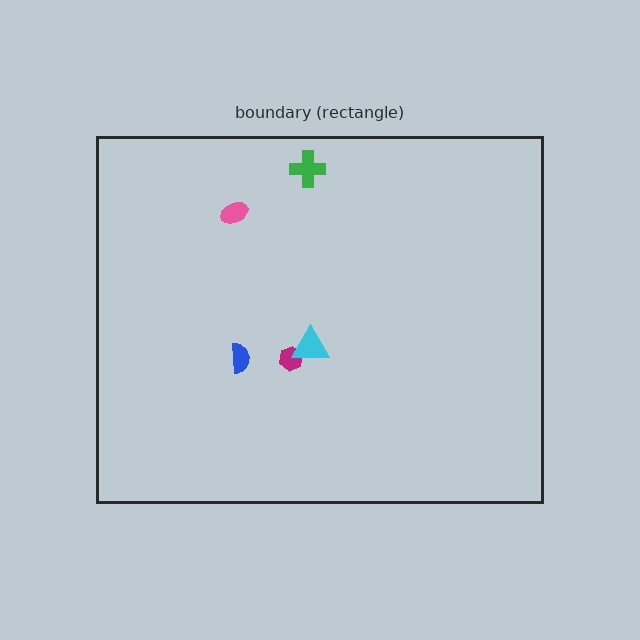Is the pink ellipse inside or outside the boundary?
Inside.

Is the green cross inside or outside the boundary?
Inside.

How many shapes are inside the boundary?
5 inside, 0 outside.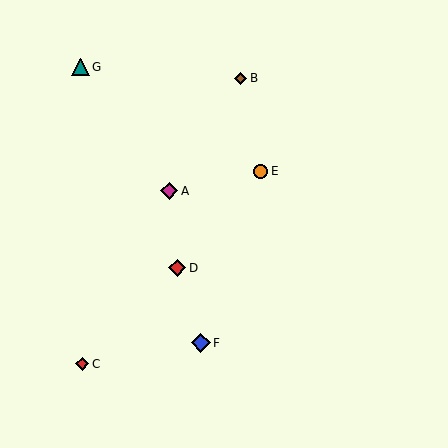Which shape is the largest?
The blue diamond (labeled F) is the largest.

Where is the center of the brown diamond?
The center of the brown diamond is at (241, 78).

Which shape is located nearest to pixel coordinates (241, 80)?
The brown diamond (labeled B) at (241, 78) is nearest to that location.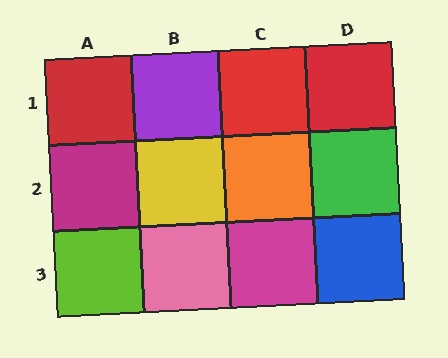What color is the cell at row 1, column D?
Red.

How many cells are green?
1 cell is green.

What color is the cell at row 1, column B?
Purple.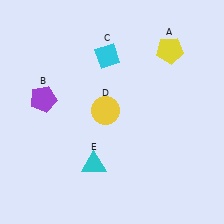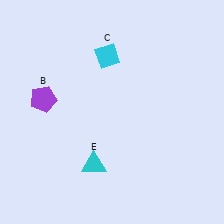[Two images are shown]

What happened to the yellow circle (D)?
The yellow circle (D) was removed in Image 2. It was in the top-left area of Image 1.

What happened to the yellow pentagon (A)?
The yellow pentagon (A) was removed in Image 2. It was in the top-right area of Image 1.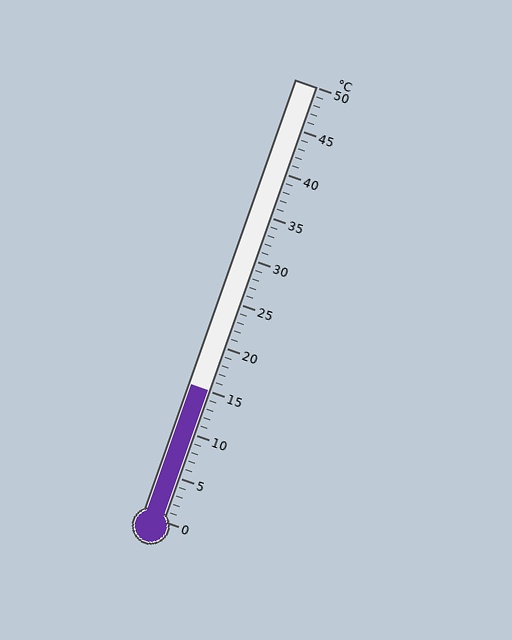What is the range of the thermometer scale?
The thermometer scale ranges from 0°C to 50°C.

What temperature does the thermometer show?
The thermometer shows approximately 15°C.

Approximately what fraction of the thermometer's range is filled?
The thermometer is filled to approximately 30% of its range.